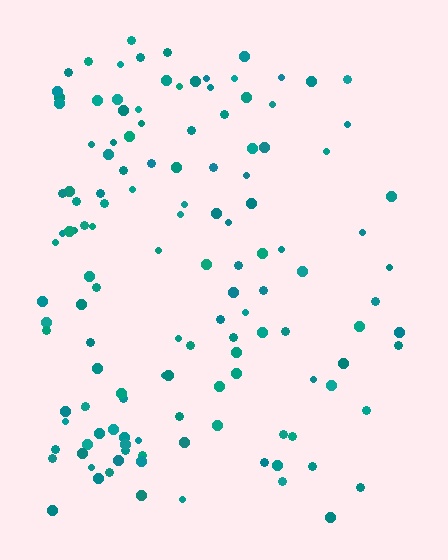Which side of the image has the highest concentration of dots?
The left.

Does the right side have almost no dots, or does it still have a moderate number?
Still a moderate number, just noticeably fewer than the left.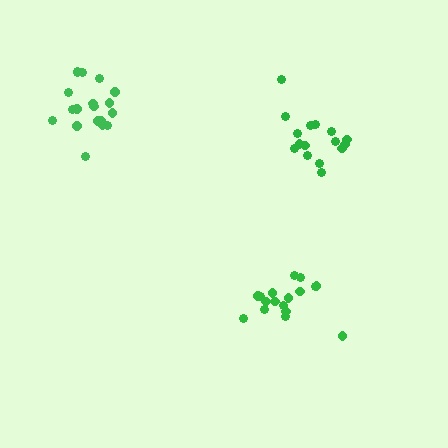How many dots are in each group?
Group 1: 17 dots, Group 2: 16 dots, Group 3: 19 dots (52 total).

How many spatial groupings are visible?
There are 3 spatial groupings.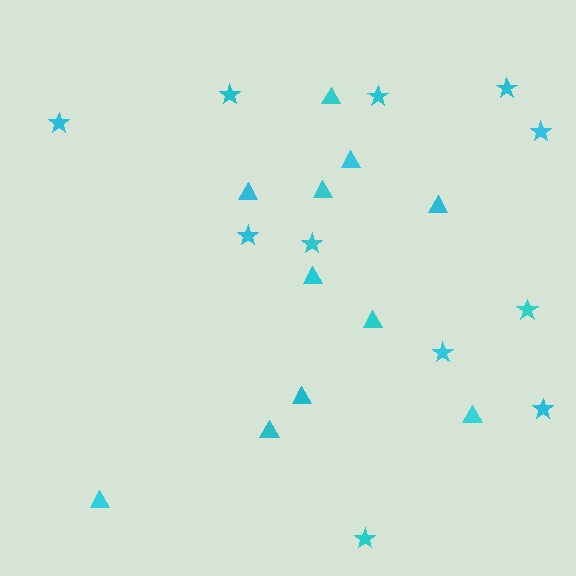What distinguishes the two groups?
There are 2 groups: one group of stars (11) and one group of triangles (11).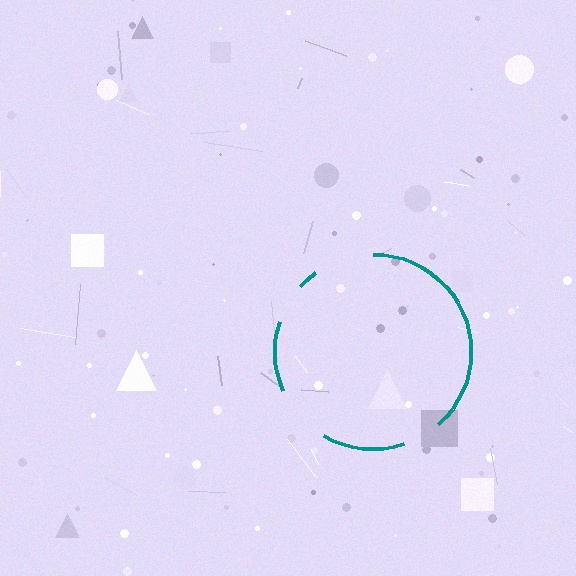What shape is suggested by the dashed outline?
The dashed outline suggests a circle.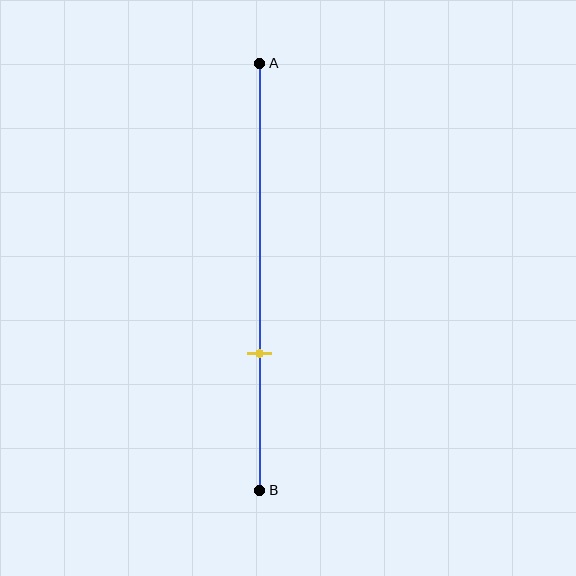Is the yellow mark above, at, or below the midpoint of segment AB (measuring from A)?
The yellow mark is below the midpoint of segment AB.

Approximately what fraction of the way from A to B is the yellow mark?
The yellow mark is approximately 70% of the way from A to B.